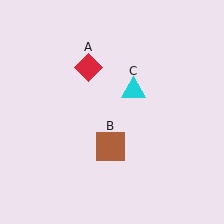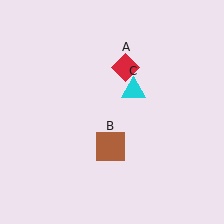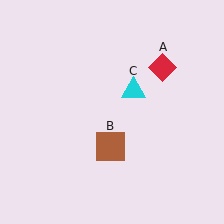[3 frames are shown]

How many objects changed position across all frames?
1 object changed position: red diamond (object A).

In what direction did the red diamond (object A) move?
The red diamond (object A) moved right.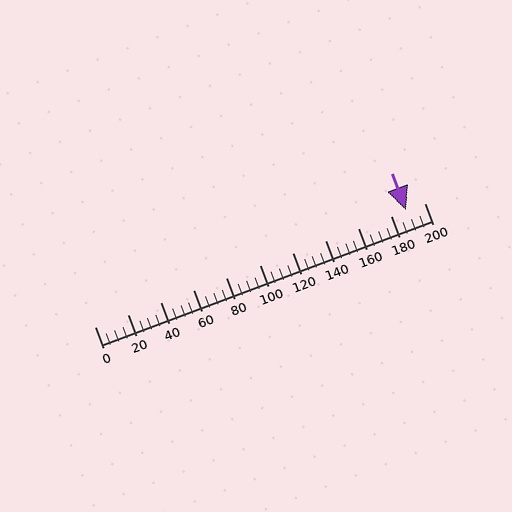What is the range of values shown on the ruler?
The ruler shows values from 0 to 200.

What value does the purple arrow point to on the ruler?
The purple arrow points to approximately 189.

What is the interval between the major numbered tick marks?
The major tick marks are spaced 20 units apart.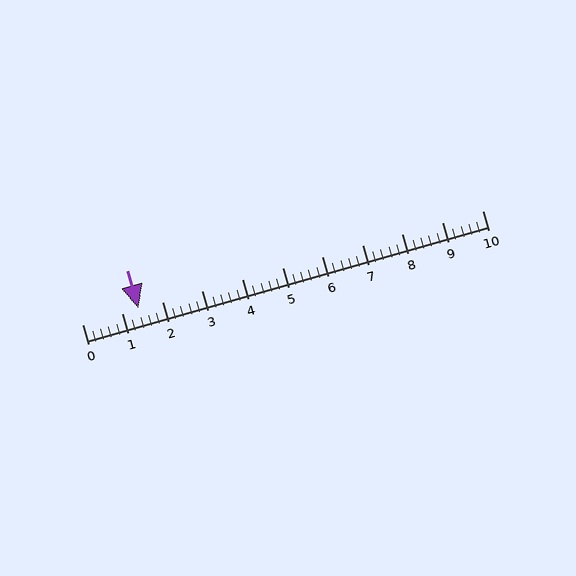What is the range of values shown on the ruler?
The ruler shows values from 0 to 10.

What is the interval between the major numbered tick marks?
The major tick marks are spaced 1 units apart.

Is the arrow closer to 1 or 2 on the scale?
The arrow is closer to 1.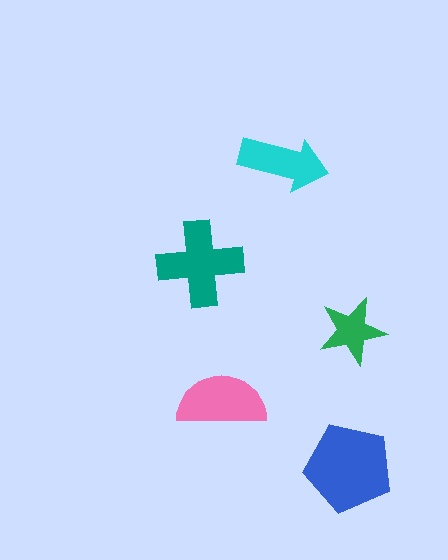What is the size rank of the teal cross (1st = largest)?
2nd.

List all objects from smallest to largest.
The green star, the cyan arrow, the pink semicircle, the teal cross, the blue pentagon.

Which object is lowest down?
The blue pentagon is bottommost.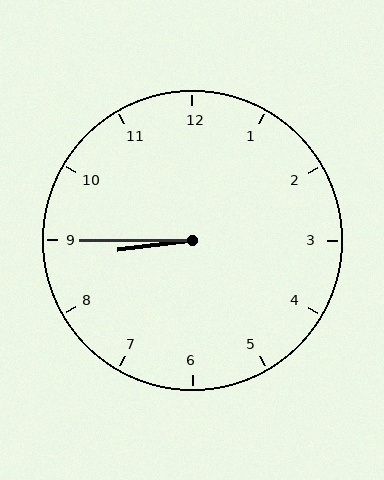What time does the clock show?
8:45.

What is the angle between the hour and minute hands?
Approximately 8 degrees.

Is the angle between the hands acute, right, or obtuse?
It is acute.